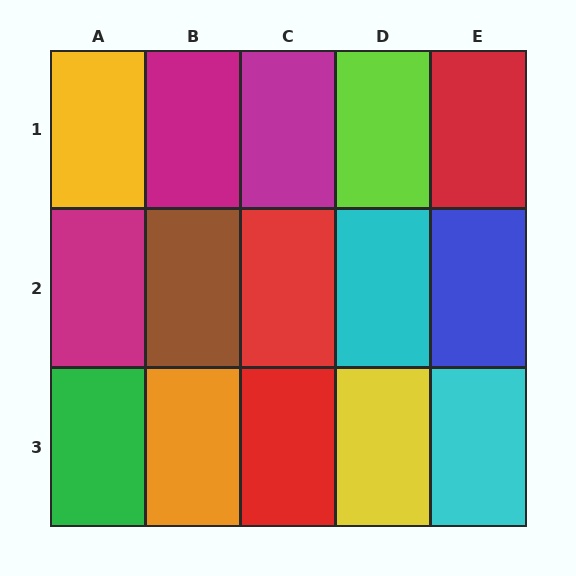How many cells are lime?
1 cell is lime.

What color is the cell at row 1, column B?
Magenta.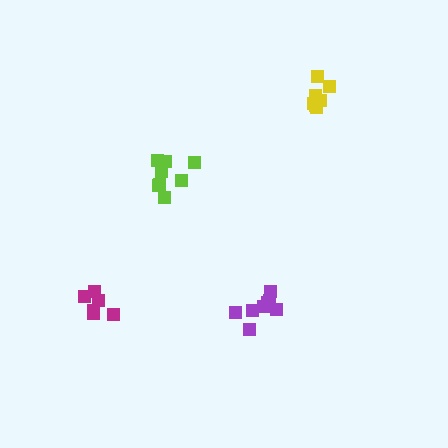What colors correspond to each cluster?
The clusters are colored: magenta, purple, yellow, lime.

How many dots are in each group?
Group 1: 6 dots, Group 2: 8 dots, Group 3: 7 dots, Group 4: 8 dots (29 total).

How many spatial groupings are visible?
There are 4 spatial groupings.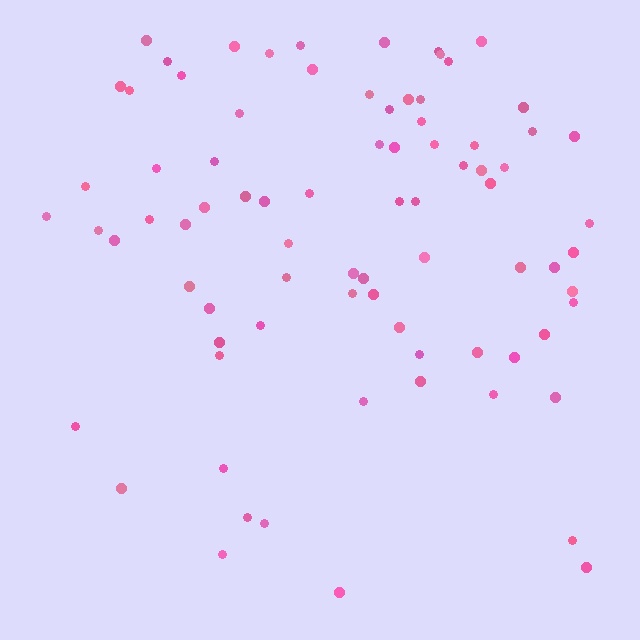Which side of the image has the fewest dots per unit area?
The bottom.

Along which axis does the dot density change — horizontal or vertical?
Vertical.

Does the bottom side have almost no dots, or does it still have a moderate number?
Still a moderate number, just noticeably fewer than the top.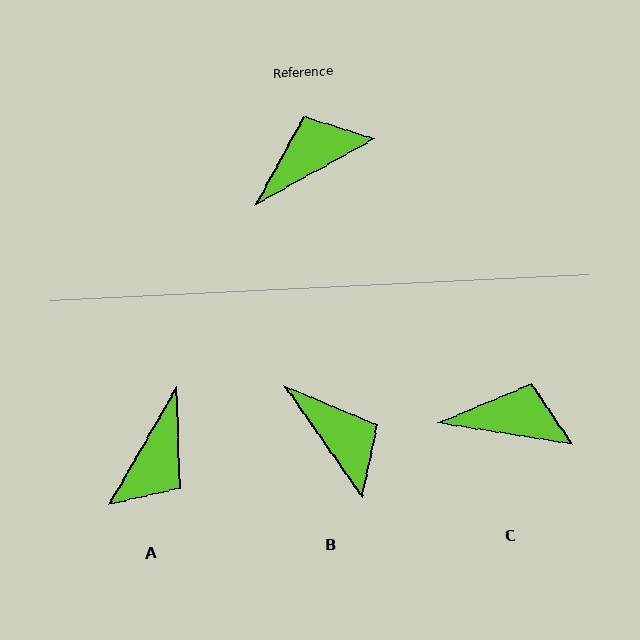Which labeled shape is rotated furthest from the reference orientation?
A, about 149 degrees away.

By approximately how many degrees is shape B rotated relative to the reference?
Approximately 84 degrees clockwise.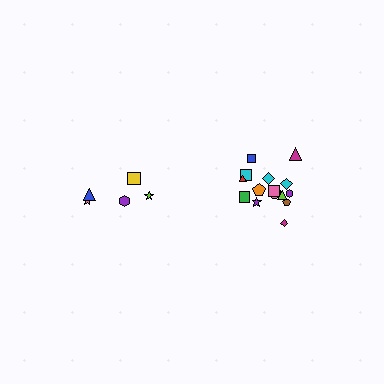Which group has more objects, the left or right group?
The right group.